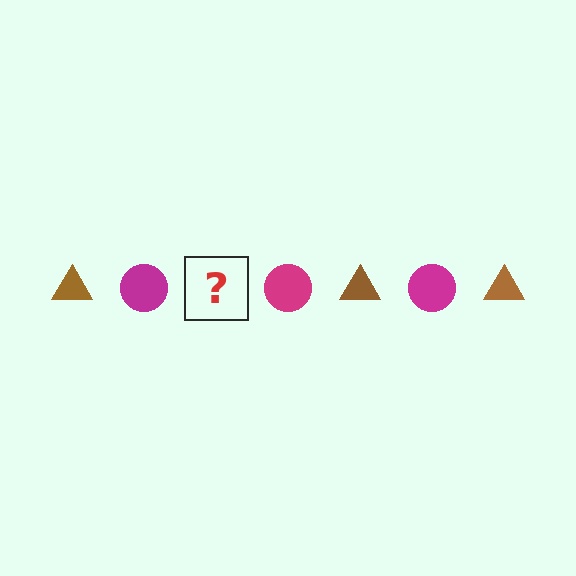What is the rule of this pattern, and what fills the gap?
The rule is that the pattern alternates between brown triangle and magenta circle. The gap should be filled with a brown triangle.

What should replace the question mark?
The question mark should be replaced with a brown triangle.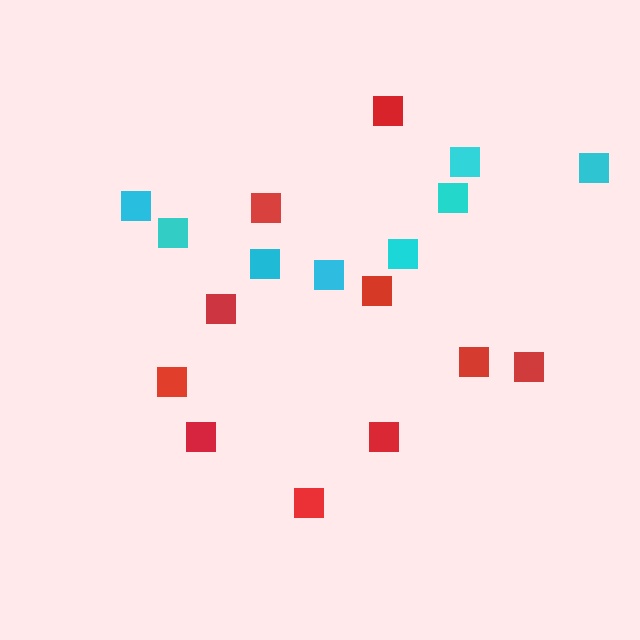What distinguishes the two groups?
There are 2 groups: one group of red squares (10) and one group of cyan squares (8).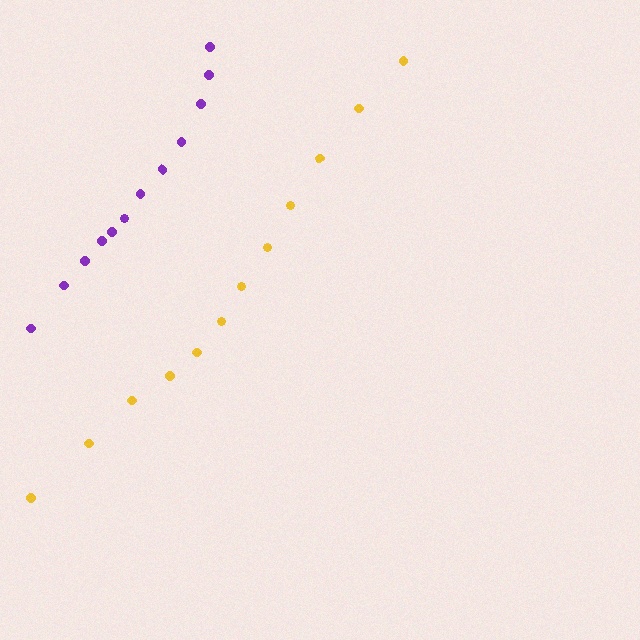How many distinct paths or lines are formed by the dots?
There are 2 distinct paths.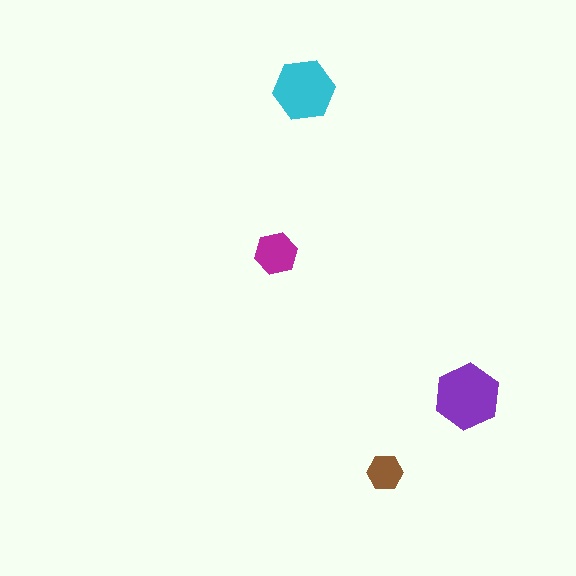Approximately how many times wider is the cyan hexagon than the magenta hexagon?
About 1.5 times wider.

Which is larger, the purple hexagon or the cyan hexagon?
The purple one.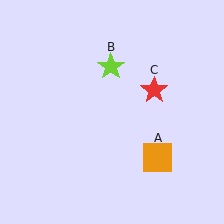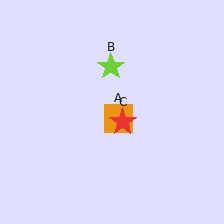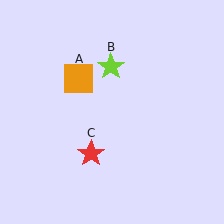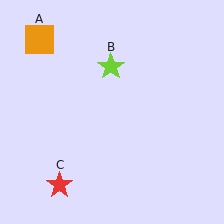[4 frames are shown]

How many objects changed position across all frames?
2 objects changed position: orange square (object A), red star (object C).